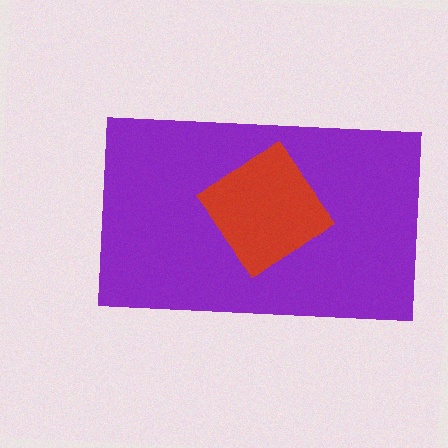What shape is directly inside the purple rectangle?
The red diamond.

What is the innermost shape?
The red diamond.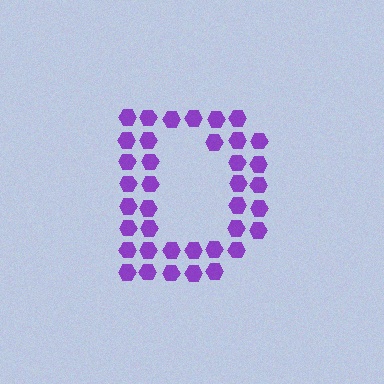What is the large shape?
The large shape is the letter D.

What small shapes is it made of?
It is made of small hexagons.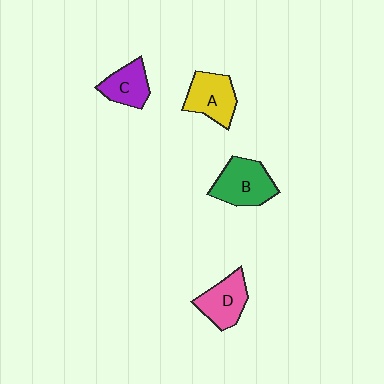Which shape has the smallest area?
Shape C (purple).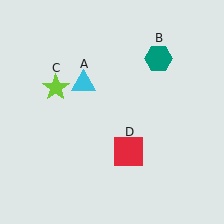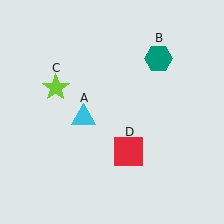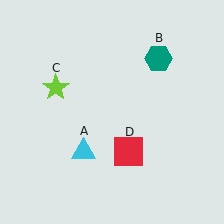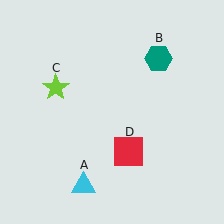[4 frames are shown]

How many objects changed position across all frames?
1 object changed position: cyan triangle (object A).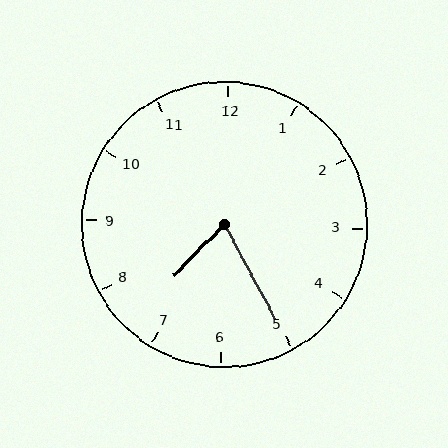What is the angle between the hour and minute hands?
Approximately 72 degrees.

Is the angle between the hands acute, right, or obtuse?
It is acute.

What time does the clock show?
7:25.